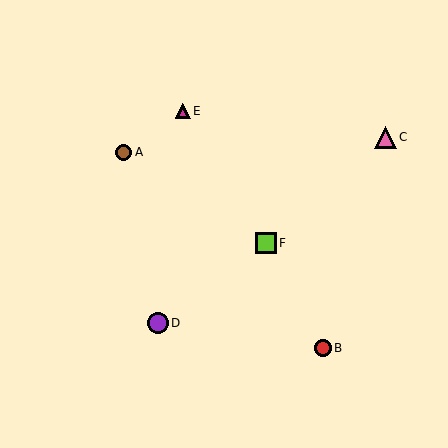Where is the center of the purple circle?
The center of the purple circle is at (158, 323).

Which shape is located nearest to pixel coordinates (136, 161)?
The brown circle (labeled A) at (124, 152) is nearest to that location.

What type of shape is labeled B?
Shape B is a red circle.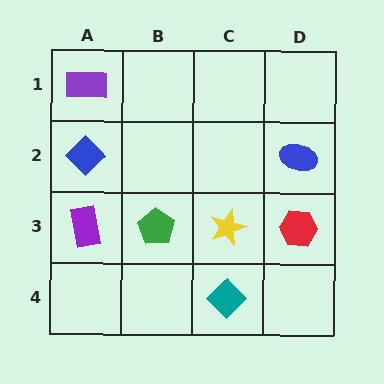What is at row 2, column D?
A blue ellipse.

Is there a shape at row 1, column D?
No, that cell is empty.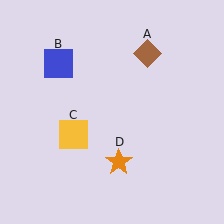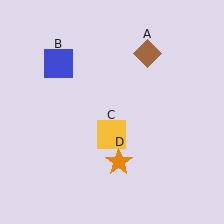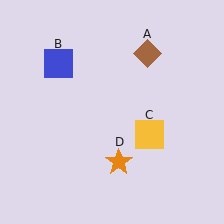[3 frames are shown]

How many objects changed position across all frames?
1 object changed position: yellow square (object C).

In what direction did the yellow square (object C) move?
The yellow square (object C) moved right.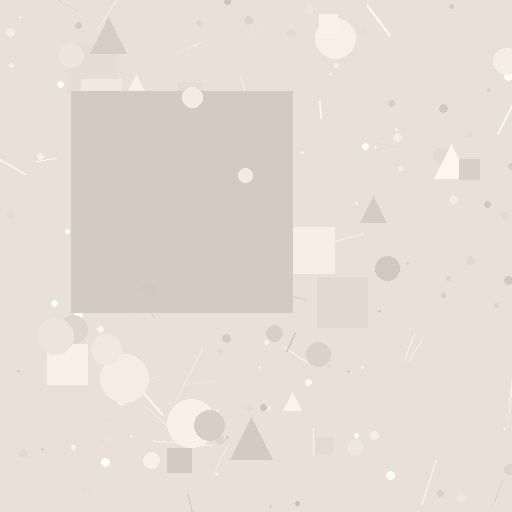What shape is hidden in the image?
A square is hidden in the image.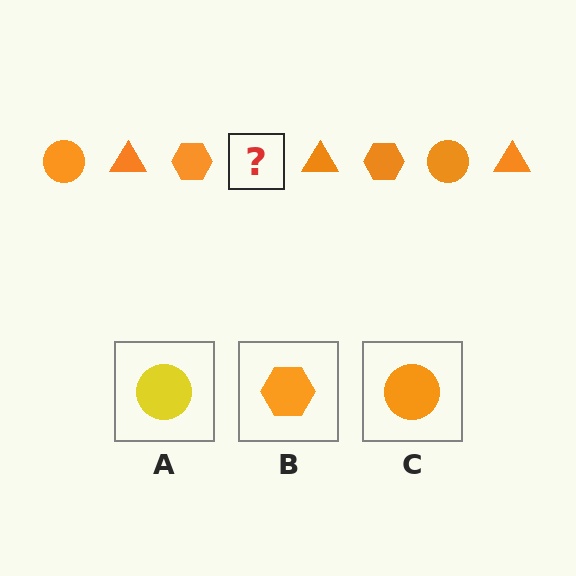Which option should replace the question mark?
Option C.